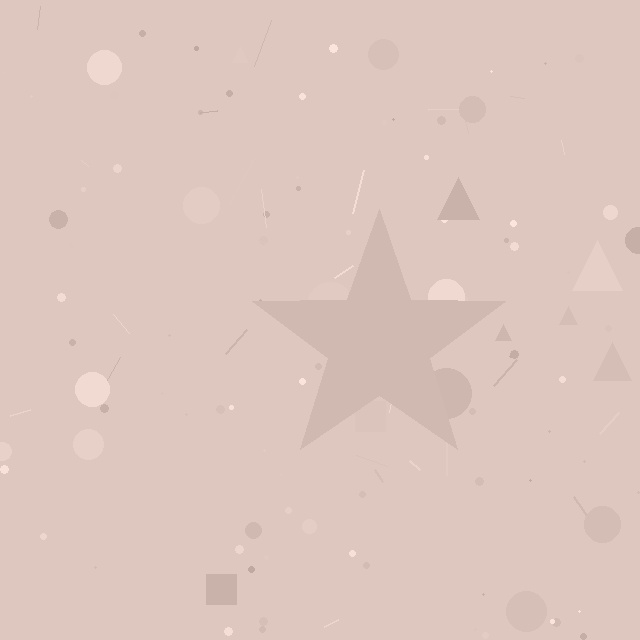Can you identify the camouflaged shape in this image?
The camouflaged shape is a star.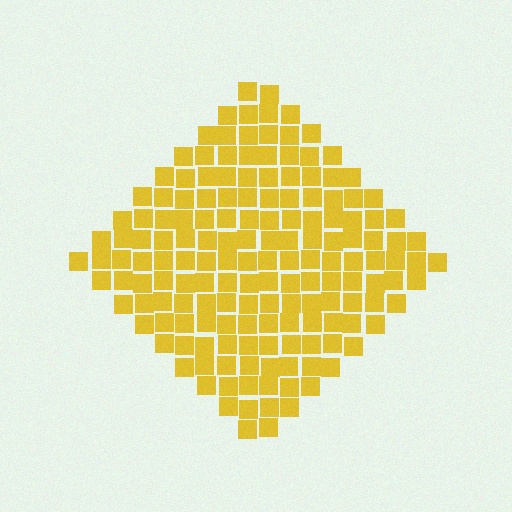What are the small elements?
The small elements are squares.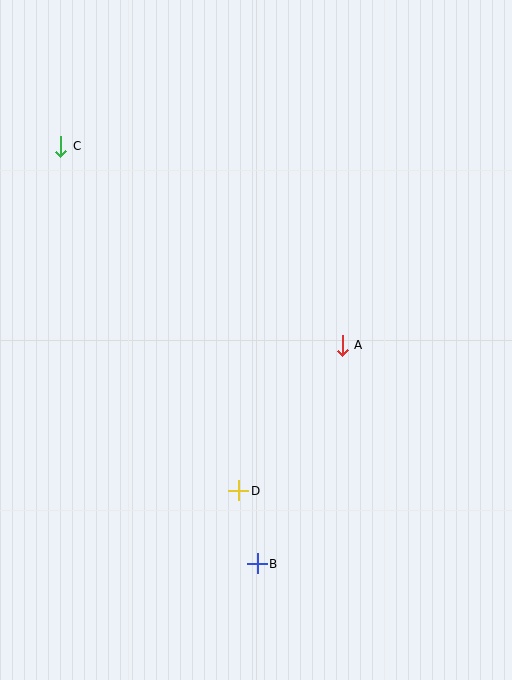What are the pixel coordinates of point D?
Point D is at (239, 491).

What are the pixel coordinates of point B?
Point B is at (257, 564).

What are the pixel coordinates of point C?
Point C is at (61, 146).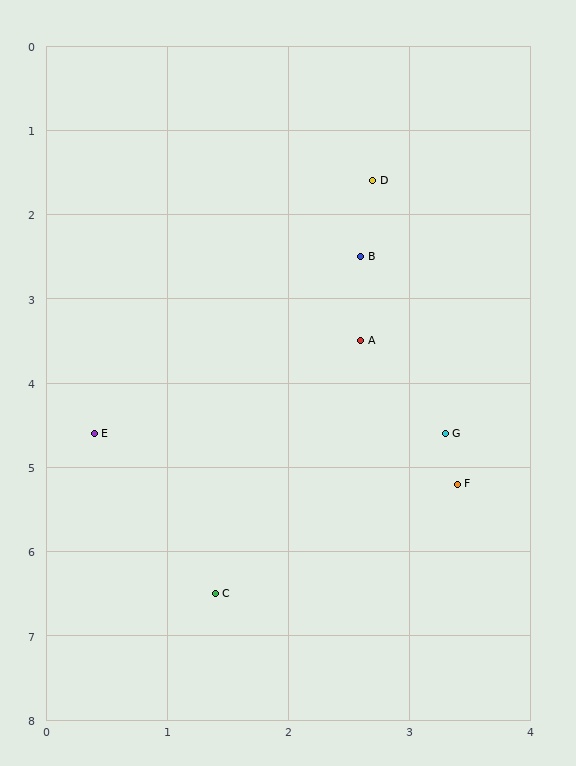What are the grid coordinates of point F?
Point F is at approximately (3.4, 5.2).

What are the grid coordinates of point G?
Point G is at approximately (3.3, 4.6).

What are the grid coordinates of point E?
Point E is at approximately (0.4, 4.6).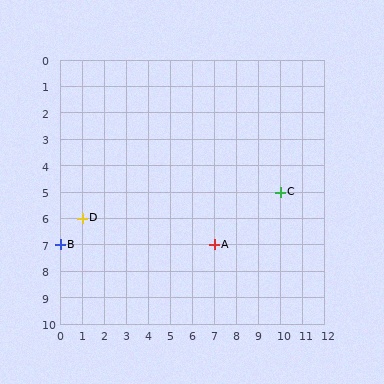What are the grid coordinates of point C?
Point C is at grid coordinates (10, 5).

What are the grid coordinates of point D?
Point D is at grid coordinates (1, 6).